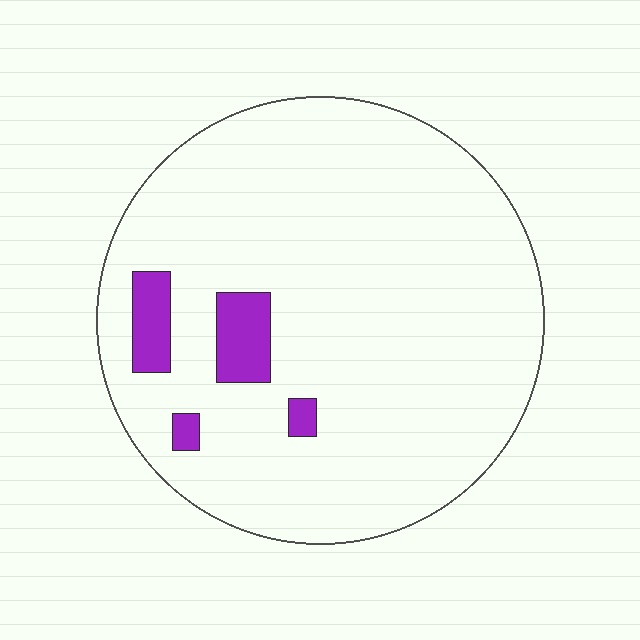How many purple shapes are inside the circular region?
4.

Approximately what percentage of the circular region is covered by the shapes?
Approximately 5%.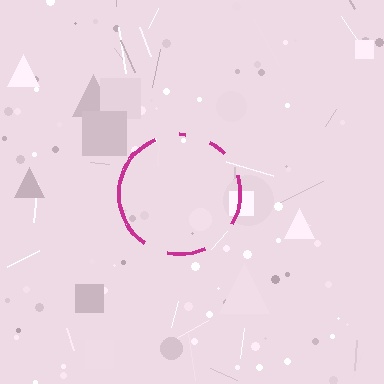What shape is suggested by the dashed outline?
The dashed outline suggests a circle.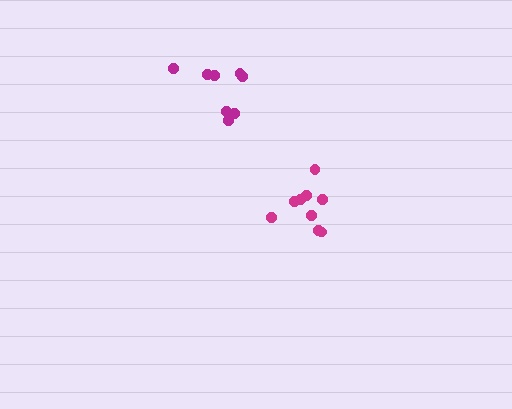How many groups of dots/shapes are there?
There are 2 groups.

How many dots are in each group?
Group 1: 8 dots, Group 2: 9 dots (17 total).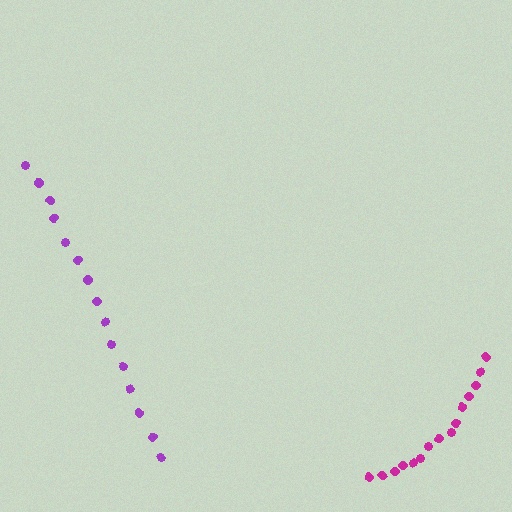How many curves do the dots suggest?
There are 2 distinct paths.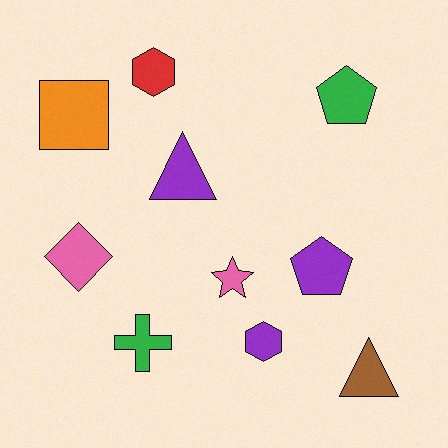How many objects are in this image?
There are 10 objects.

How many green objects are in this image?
There are 2 green objects.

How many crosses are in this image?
There is 1 cross.